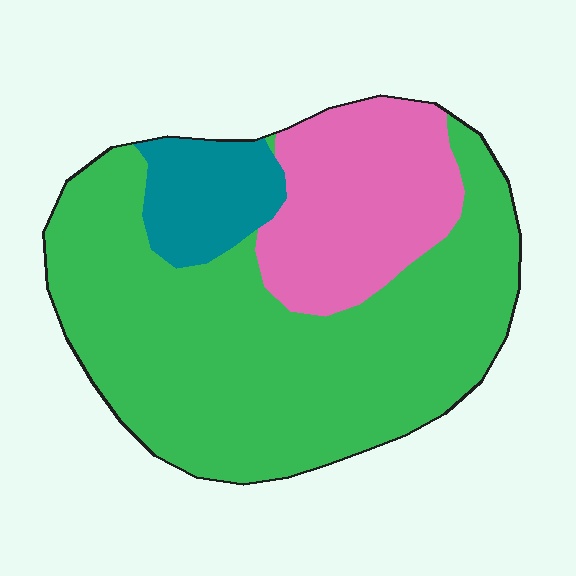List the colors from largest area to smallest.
From largest to smallest: green, pink, teal.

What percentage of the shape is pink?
Pink covers around 25% of the shape.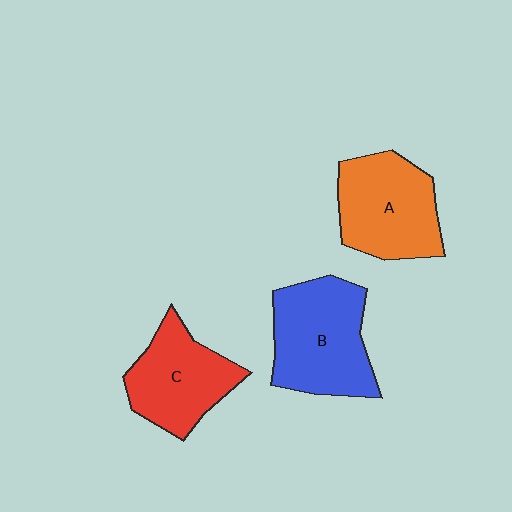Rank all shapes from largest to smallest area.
From largest to smallest: B (blue), A (orange), C (red).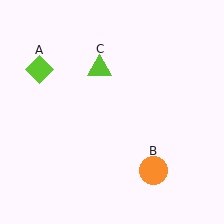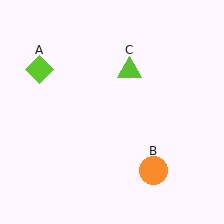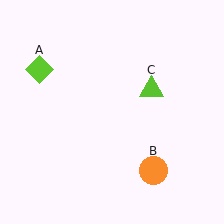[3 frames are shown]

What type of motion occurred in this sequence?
The lime triangle (object C) rotated clockwise around the center of the scene.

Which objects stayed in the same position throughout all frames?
Lime diamond (object A) and orange circle (object B) remained stationary.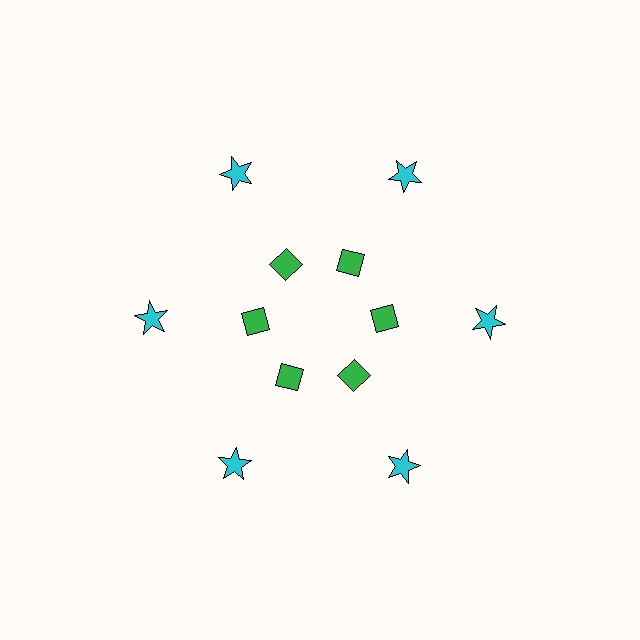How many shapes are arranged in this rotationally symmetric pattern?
There are 12 shapes, arranged in 6 groups of 2.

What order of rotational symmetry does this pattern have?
This pattern has 6-fold rotational symmetry.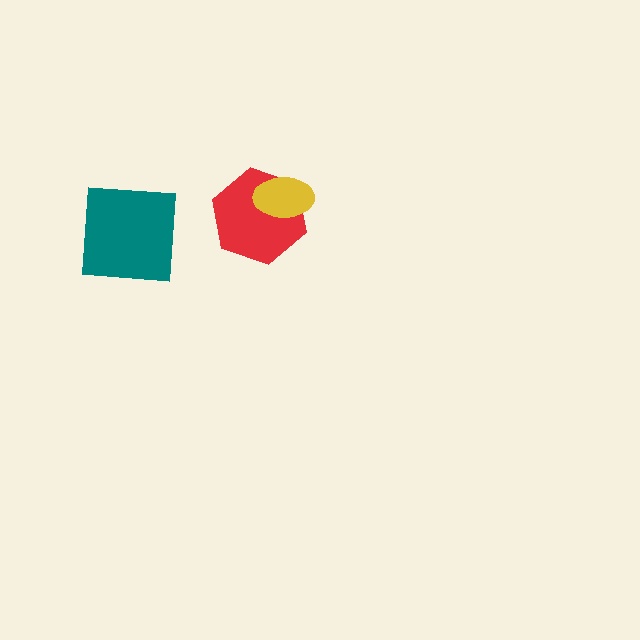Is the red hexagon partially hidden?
Yes, it is partially covered by another shape.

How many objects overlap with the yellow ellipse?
1 object overlaps with the yellow ellipse.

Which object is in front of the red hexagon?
The yellow ellipse is in front of the red hexagon.